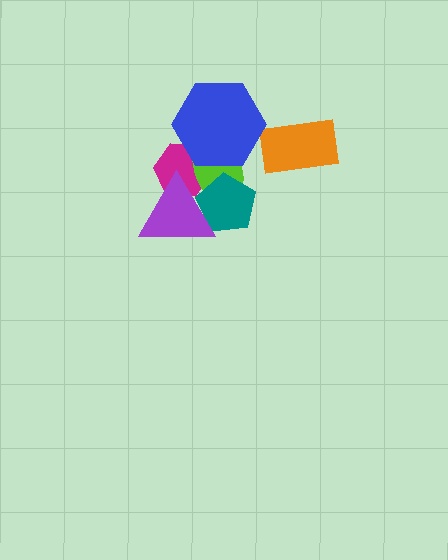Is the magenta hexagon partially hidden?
Yes, it is partially covered by another shape.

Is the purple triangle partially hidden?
No, no other shape covers it.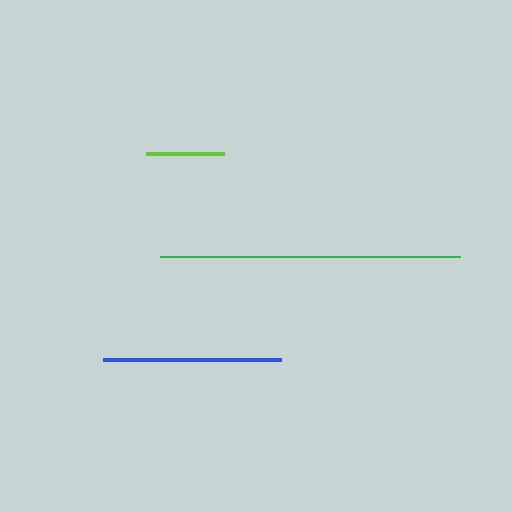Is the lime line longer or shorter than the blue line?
The blue line is longer than the lime line.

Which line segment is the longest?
The green line is the longest at approximately 300 pixels.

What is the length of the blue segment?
The blue segment is approximately 178 pixels long.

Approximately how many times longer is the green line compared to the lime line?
The green line is approximately 3.8 times the length of the lime line.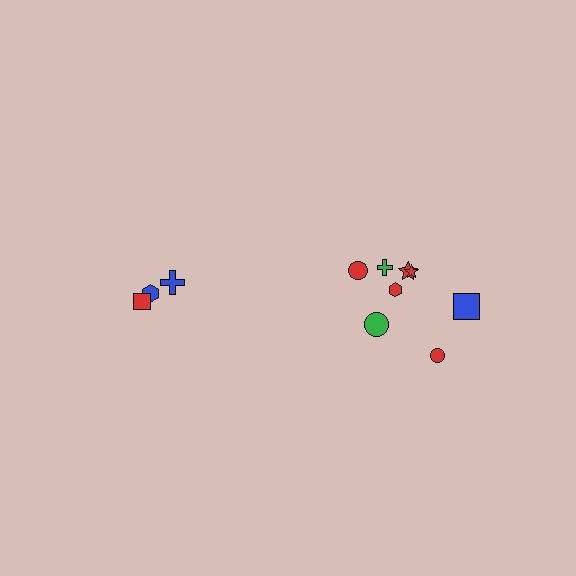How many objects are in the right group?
There are 8 objects.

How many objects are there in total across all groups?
There are 11 objects.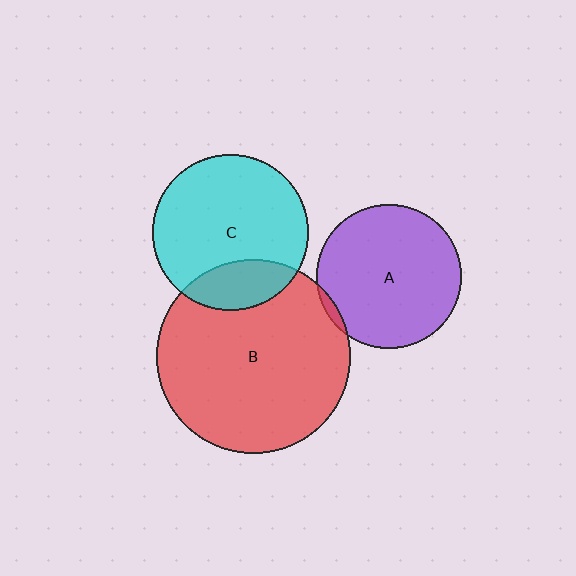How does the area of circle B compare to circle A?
Approximately 1.8 times.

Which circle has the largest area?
Circle B (red).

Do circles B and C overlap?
Yes.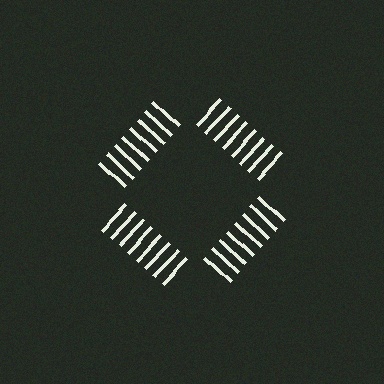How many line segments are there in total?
32 — 8 along each of the 4 edges.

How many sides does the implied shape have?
4 sides — the line-ends trace a square.